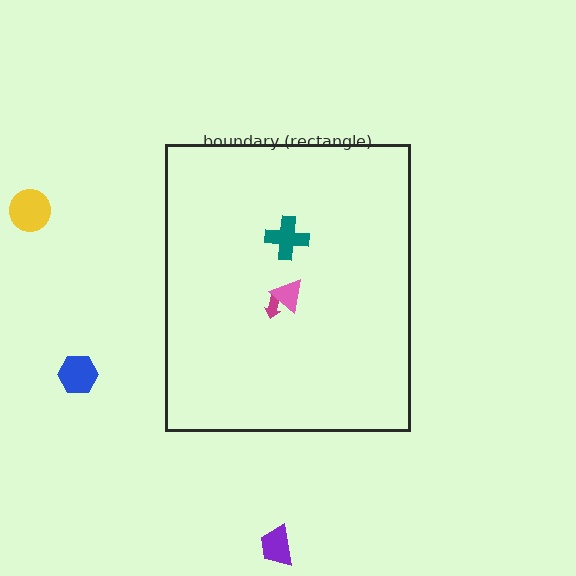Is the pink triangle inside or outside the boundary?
Inside.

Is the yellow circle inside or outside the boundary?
Outside.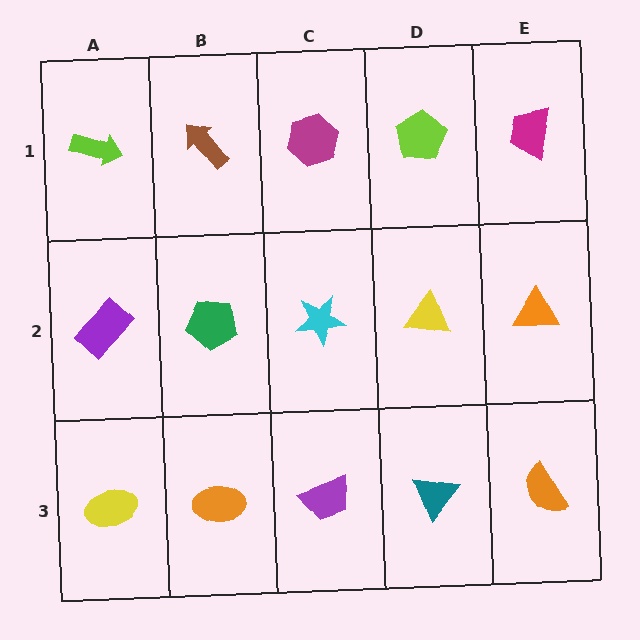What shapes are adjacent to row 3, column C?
A cyan star (row 2, column C), an orange ellipse (row 3, column B), a teal triangle (row 3, column D).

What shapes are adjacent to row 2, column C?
A magenta hexagon (row 1, column C), a purple trapezoid (row 3, column C), a green pentagon (row 2, column B), a yellow triangle (row 2, column D).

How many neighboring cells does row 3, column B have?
3.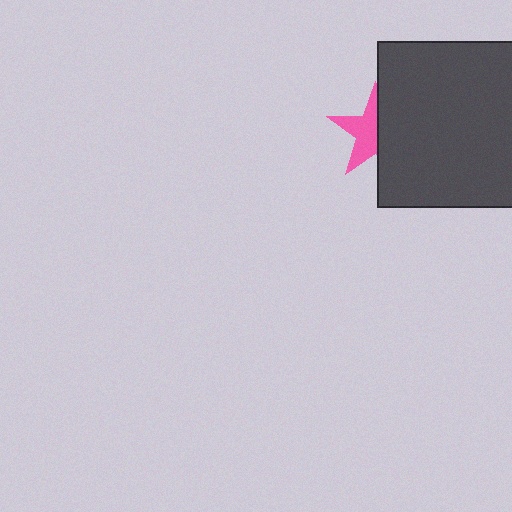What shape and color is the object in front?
The object in front is a dark gray square.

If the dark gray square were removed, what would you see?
You would see the complete pink star.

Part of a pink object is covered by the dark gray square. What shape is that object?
It is a star.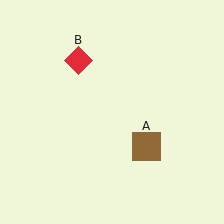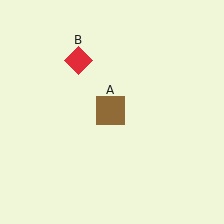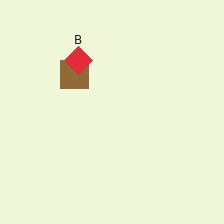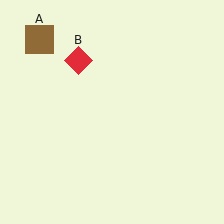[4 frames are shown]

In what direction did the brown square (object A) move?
The brown square (object A) moved up and to the left.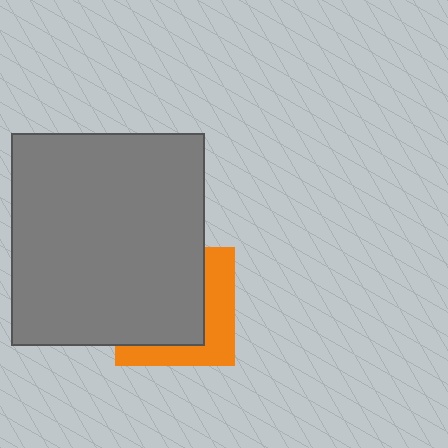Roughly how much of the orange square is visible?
A small part of it is visible (roughly 38%).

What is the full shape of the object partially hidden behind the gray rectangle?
The partially hidden object is an orange square.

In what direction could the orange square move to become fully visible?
The orange square could move toward the lower-right. That would shift it out from behind the gray rectangle entirely.